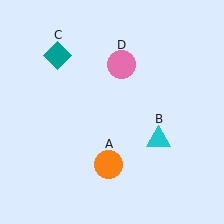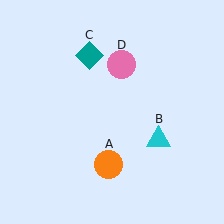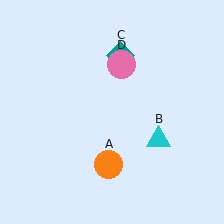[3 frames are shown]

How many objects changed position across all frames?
1 object changed position: teal diamond (object C).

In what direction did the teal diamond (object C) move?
The teal diamond (object C) moved right.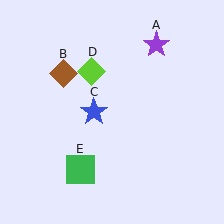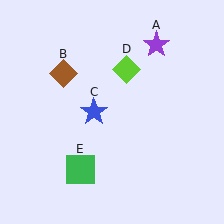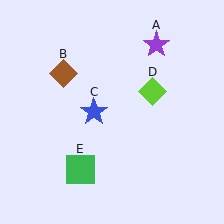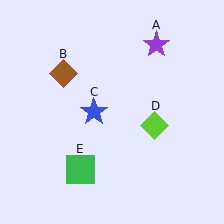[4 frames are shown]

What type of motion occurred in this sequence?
The lime diamond (object D) rotated clockwise around the center of the scene.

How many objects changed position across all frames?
1 object changed position: lime diamond (object D).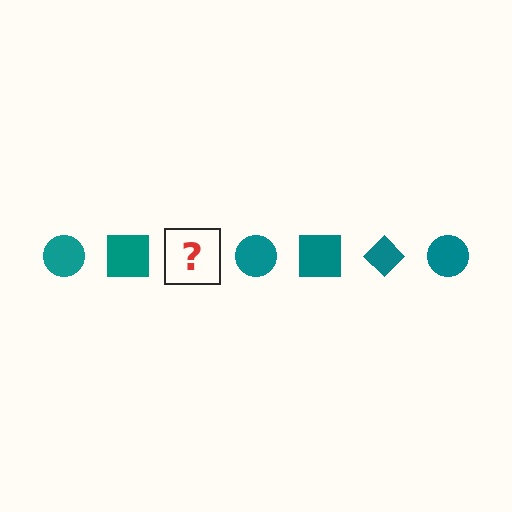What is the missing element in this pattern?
The missing element is a teal diamond.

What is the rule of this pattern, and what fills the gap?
The rule is that the pattern cycles through circle, square, diamond shapes in teal. The gap should be filled with a teal diamond.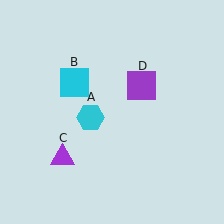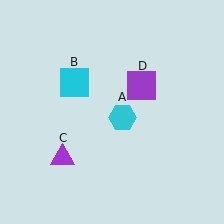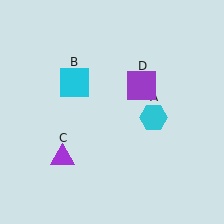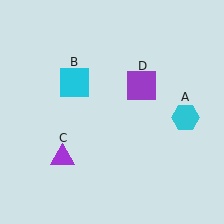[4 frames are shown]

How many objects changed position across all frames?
1 object changed position: cyan hexagon (object A).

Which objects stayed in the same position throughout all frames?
Cyan square (object B) and purple triangle (object C) and purple square (object D) remained stationary.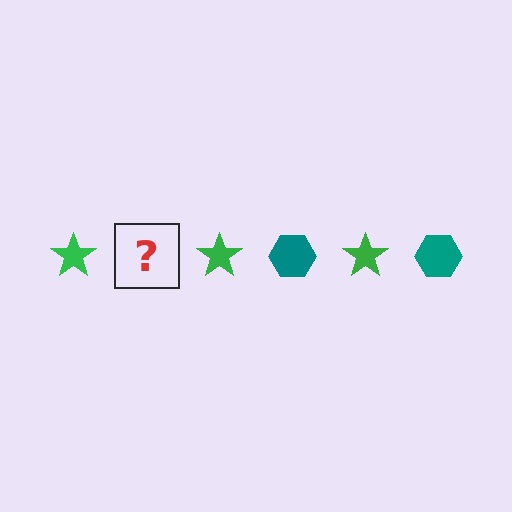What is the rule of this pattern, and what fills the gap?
The rule is that the pattern alternates between green star and teal hexagon. The gap should be filled with a teal hexagon.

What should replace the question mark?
The question mark should be replaced with a teal hexagon.